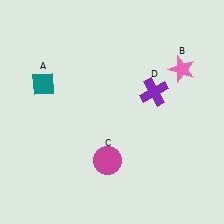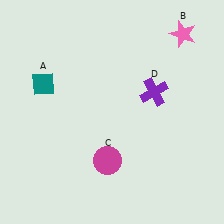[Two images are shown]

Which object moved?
The pink star (B) moved up.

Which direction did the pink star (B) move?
The pink star (B) moved up.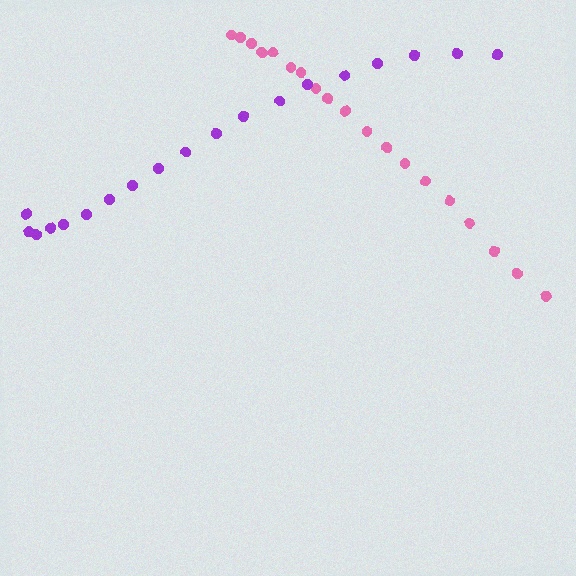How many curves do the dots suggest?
There are 2 distinct paths.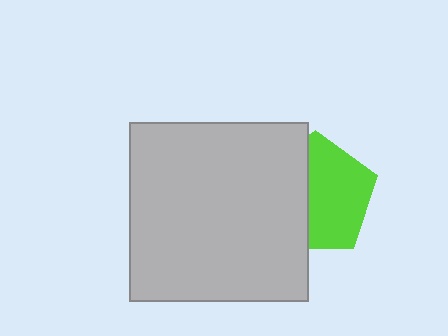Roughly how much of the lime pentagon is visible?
About half of it is visible (roughly 57%).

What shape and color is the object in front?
The object in front is a light gray square.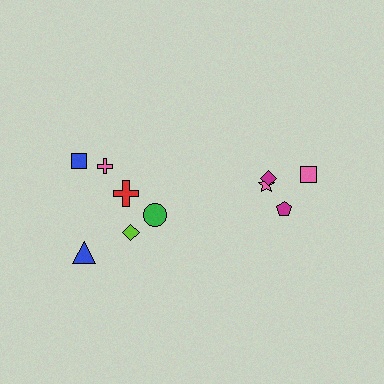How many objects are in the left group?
There are 6 objects.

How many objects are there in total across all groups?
There are 10 objects.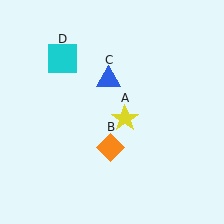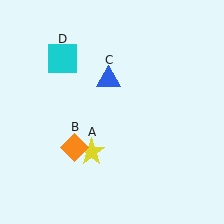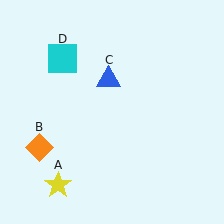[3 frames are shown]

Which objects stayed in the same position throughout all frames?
Blue triangle (object C) and cyan square (object D) remained stationary.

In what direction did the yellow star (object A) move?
The yellow star (object A) moved down and to the left.